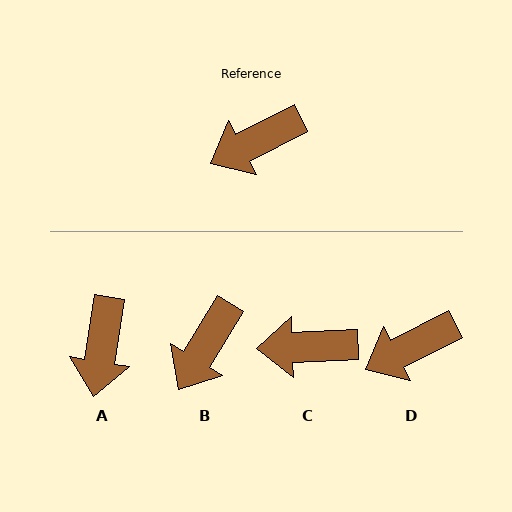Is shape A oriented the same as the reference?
No, it is off by about 54 degrees.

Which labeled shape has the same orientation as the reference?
D.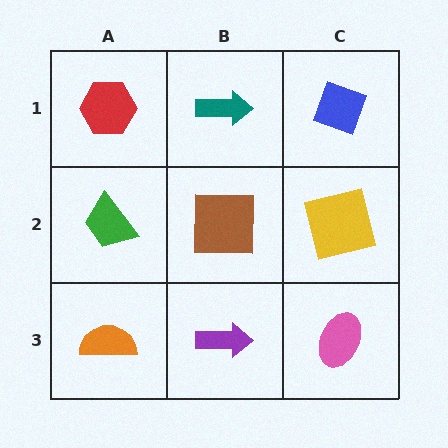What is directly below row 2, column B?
A purple arrow.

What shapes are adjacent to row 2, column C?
A blue diamond (row 1, column C), a pink ellipse (row 3, column C), a brown square (row 2, column B).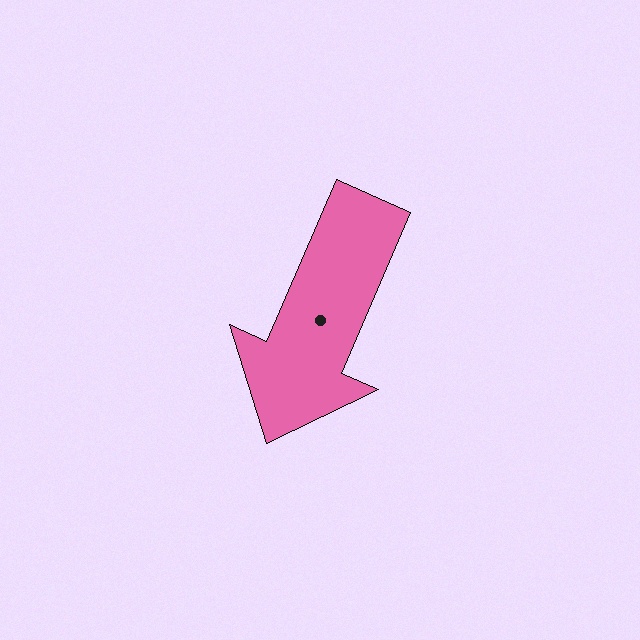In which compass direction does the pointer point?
Southwest.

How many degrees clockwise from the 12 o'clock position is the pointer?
Approximately 203 degrees.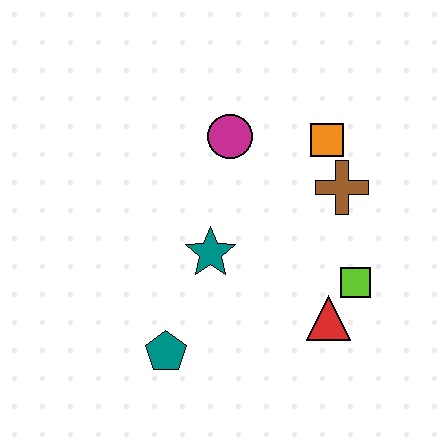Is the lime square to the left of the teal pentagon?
No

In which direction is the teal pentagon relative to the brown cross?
The teal pentagon is to the left of the brown cross.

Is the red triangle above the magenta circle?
No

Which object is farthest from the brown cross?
The teal pentagon is farthest from the brown cross.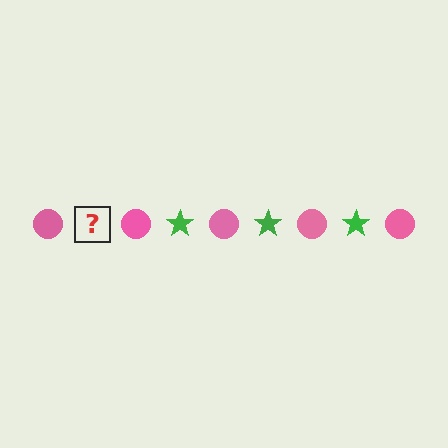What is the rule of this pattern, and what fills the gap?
The rule is that the pattern alternates between pink circle and green star. The gap should be filled with a green star.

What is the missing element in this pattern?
The missing element is a green star.